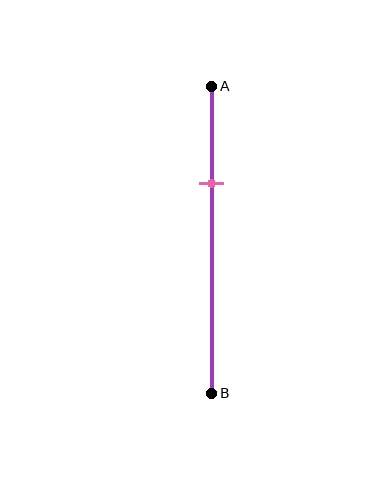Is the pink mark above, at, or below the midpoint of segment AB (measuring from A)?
The pink mark is above the midpoint of segment AB.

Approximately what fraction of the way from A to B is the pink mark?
The pink mark is approximately 30% of the way from A to B.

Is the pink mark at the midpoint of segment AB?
No, the mark is at about 30% from A, not at the 50% midpoint.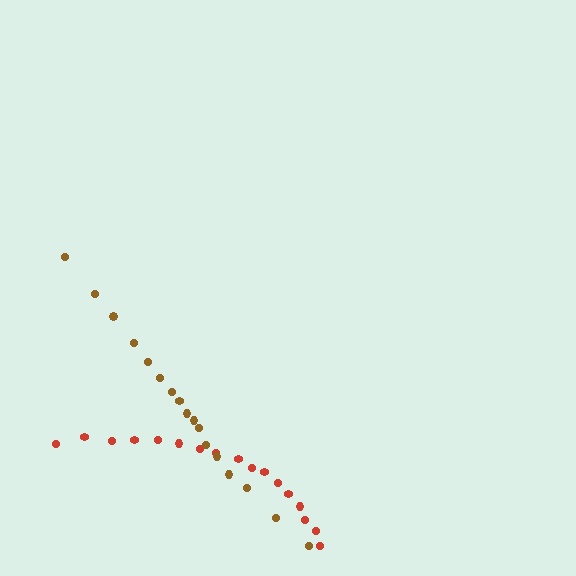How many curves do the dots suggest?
There are 2 distinct paths.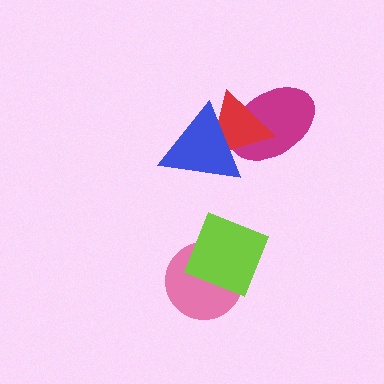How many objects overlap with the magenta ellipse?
2 objects overlap with the magenta ellipse.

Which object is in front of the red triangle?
The blue triangle is in front of the red triangle.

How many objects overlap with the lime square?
1 object overlaps with the lime square.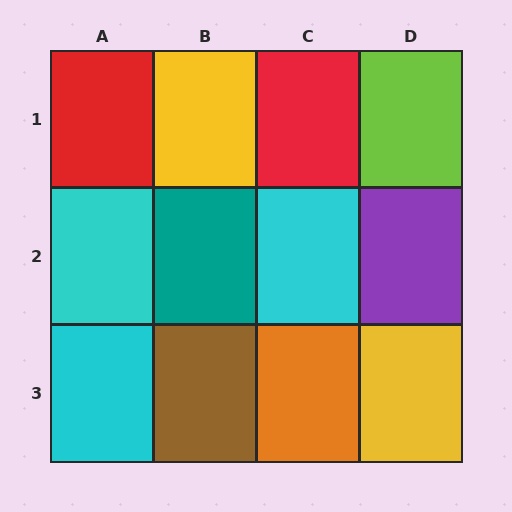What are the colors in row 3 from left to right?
Cyan, brown, orange, yellow.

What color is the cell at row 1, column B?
Yellow.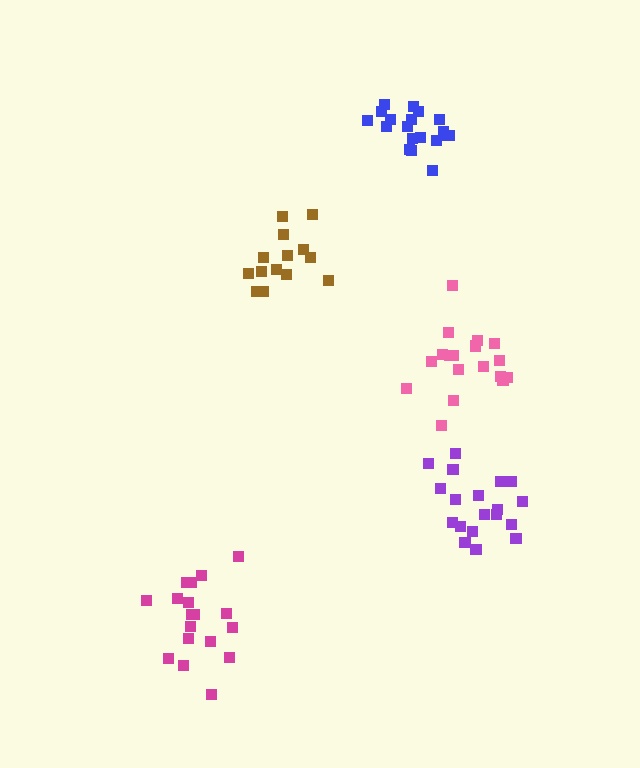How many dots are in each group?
Group 1: 14 dots, Group 2: 19 dots, Group 3: 19 dots, Group 4: 18 dots, Group 5: 18 dots (88 total).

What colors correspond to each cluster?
The clusters are colored: brown, blue, purple, magenta, pink.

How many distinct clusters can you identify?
There are 5 distinct clusters.